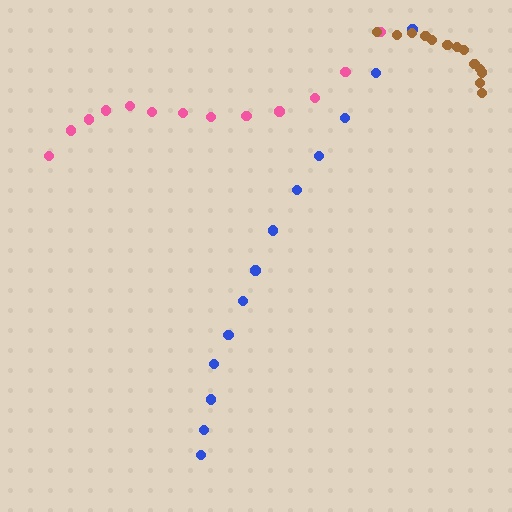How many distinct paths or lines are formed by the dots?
There are 3 distinct paths.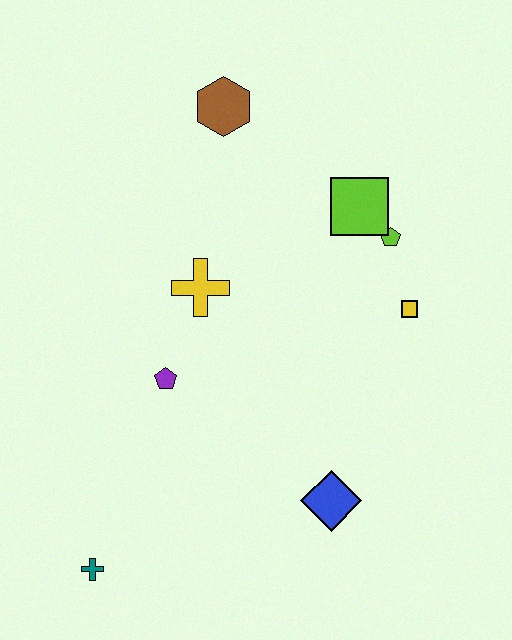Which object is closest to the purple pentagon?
The yellow cross is closest to the purple pentagon.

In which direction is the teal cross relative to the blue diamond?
The teal cross is to the left of the blue diamond.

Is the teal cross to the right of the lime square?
No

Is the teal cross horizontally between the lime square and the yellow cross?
No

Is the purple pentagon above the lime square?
No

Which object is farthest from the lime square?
The teal cross is farthest from the lime square.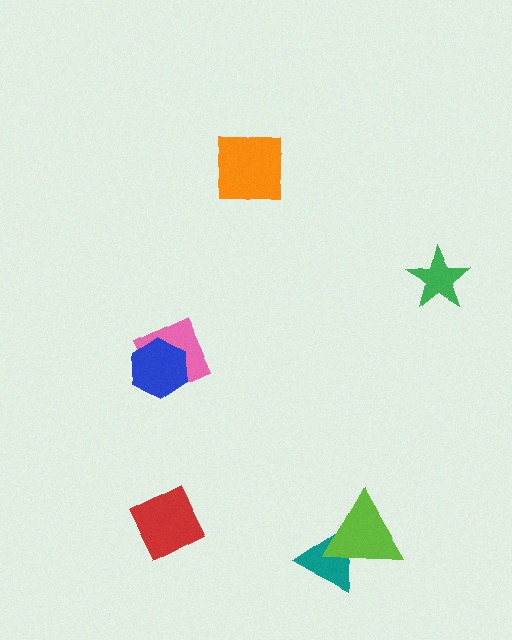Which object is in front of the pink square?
The blue hexagon is in front of the pink square.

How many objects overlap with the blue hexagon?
1 object overlaps with the blue hexagon.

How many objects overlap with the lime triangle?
1 object overlaps with the lime triangle.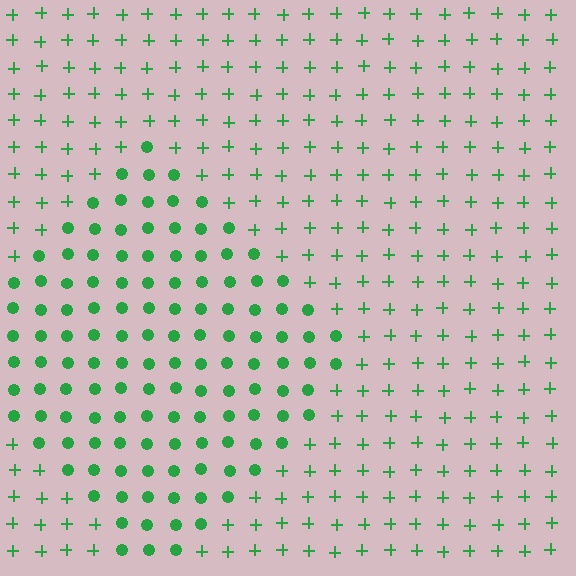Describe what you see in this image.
The image is filled with small green elements arranged in a uniform grid. A diamond-shaped region contains circles, while the surrounding area contains plus signs. The boundary is defined purely by the change in element shape.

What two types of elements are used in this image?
The image uses circles inside the diamond region and plus signs outside it.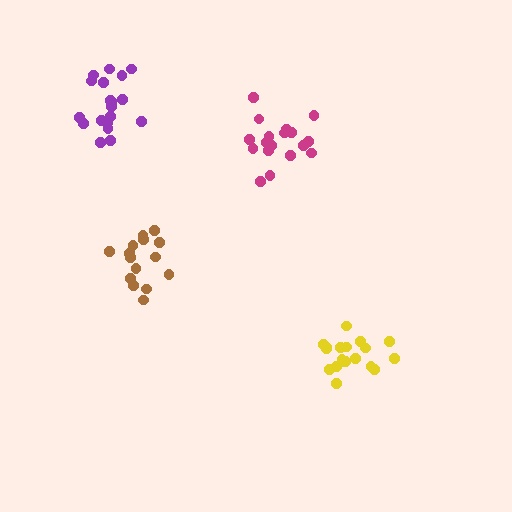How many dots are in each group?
Group 1: 19 dots, Group 2: 18 dots, Group 3: 15 dots, Group 4: 19 dots (71 total).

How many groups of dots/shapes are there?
There are 4 groups.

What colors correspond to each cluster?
The clusters are colored: yellow, magenta, brown, purple.